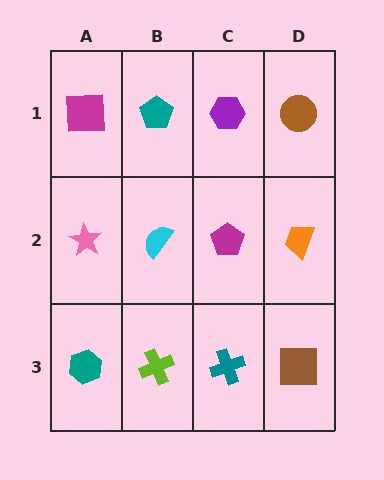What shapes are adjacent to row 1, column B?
A cyan semicircle (row 2, column B), a magenta square (row 1, column A), a purple hexagon (row 1, column C).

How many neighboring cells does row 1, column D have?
2.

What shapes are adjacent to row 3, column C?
A magenta pentagon (row 2, column C), a lime cross (row 3, column B), a brown square (row 3, column D).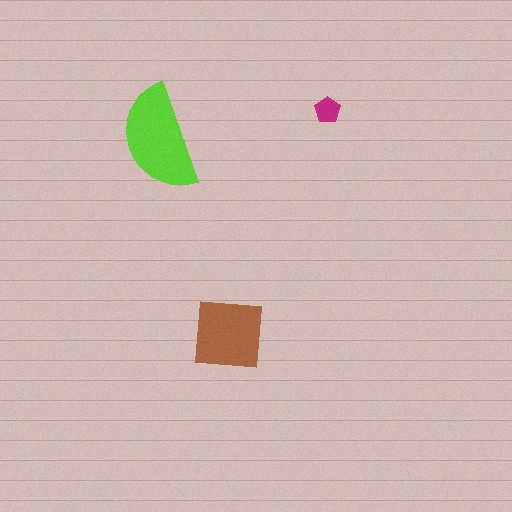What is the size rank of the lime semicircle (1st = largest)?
1st.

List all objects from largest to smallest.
The lime semicircle, the brown square, the magenta pentagon.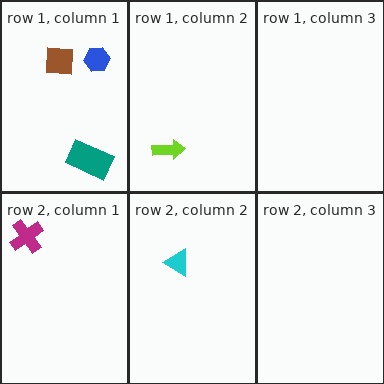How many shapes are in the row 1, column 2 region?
1.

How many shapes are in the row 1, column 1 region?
3.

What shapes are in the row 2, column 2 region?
The cyan triangle.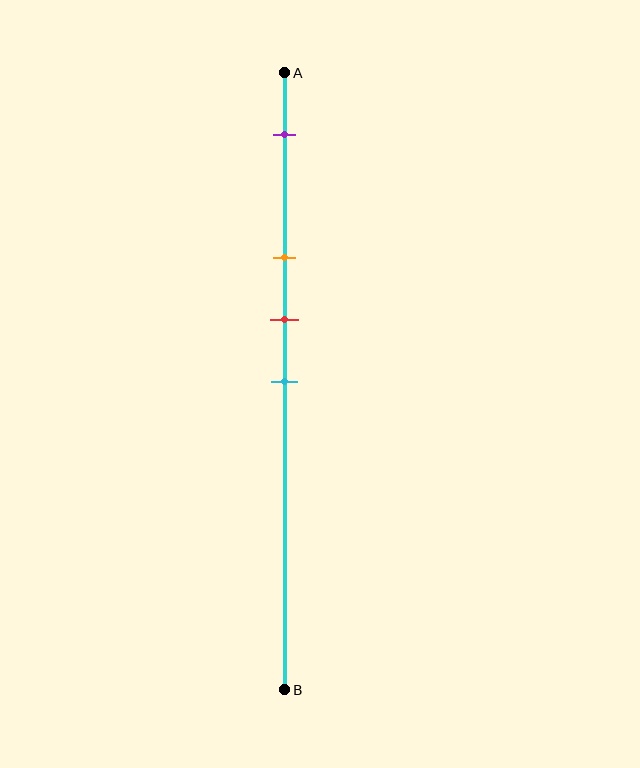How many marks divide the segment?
There are 4 marks dividing the segment.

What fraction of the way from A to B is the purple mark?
The purple mark is approximately 10% (0.1) of the way from A to B.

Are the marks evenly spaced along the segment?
No, the marks are not evenly spaced.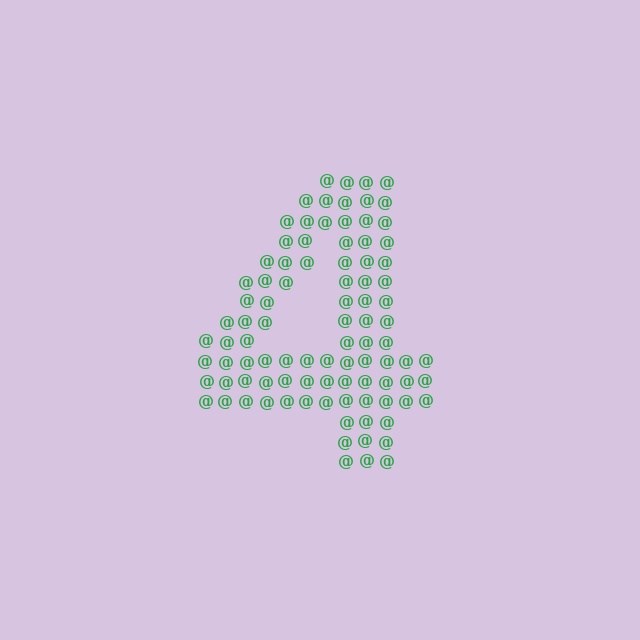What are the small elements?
The small elements are at signs.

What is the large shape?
The large shape is the digit 4.